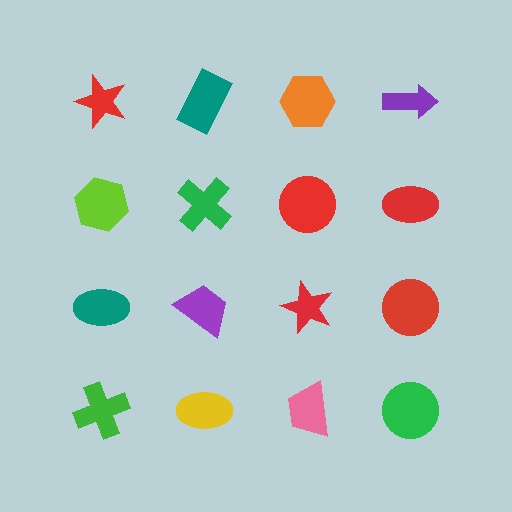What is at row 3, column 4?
A red circle.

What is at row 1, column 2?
A teal rectangle.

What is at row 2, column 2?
A green cross.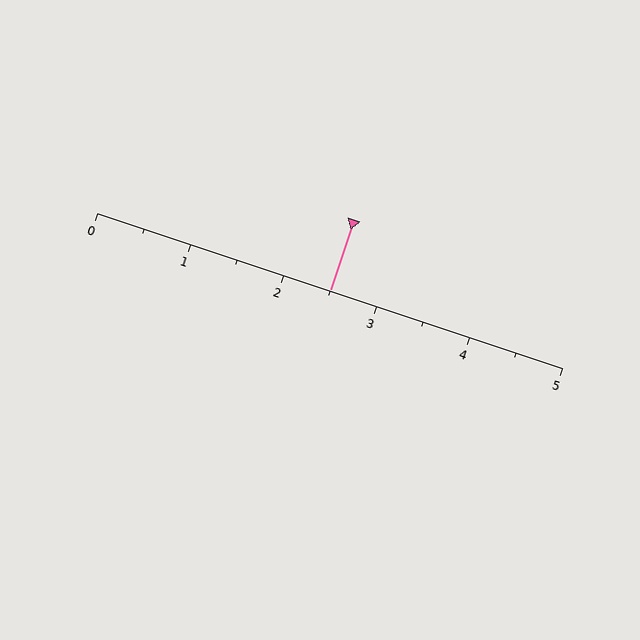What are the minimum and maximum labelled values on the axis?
The axis runs from 0 to 5.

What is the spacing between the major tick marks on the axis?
The major ticks are spaced 1 apart.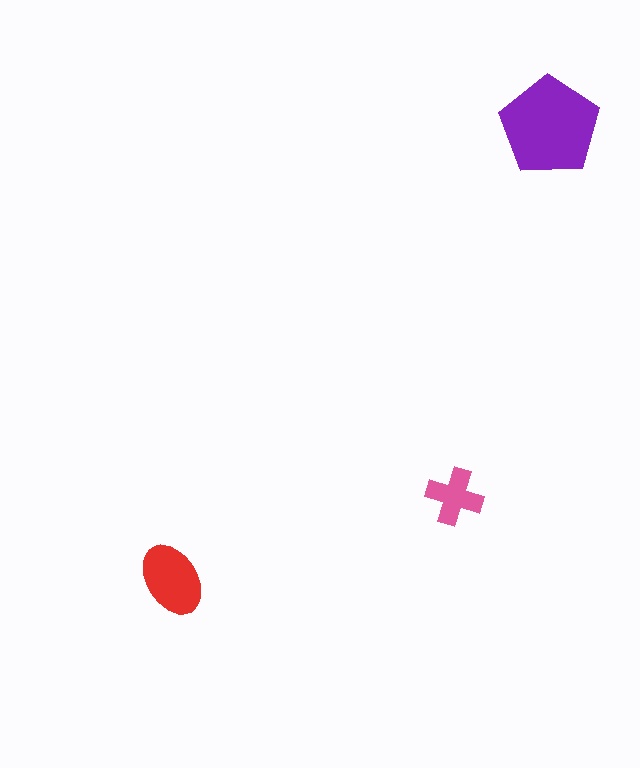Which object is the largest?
The purple pentagon.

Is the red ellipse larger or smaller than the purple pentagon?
Smaller.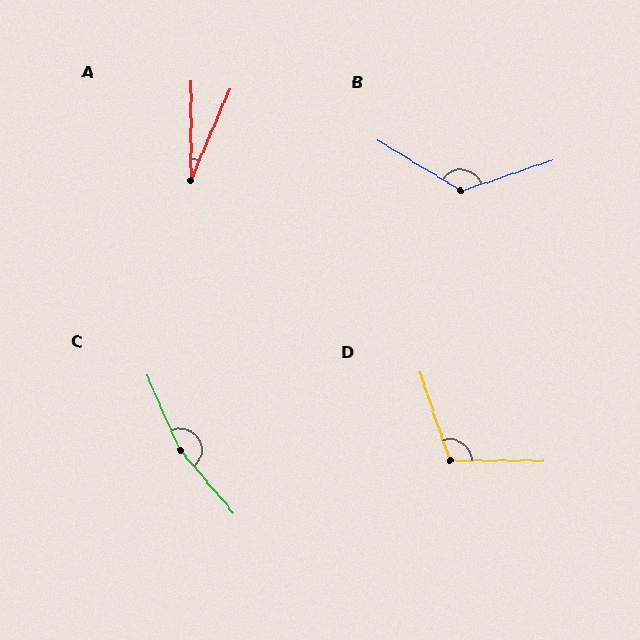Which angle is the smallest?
A, at approximately 23 degrees.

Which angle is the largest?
C, at approximately 163 degrees.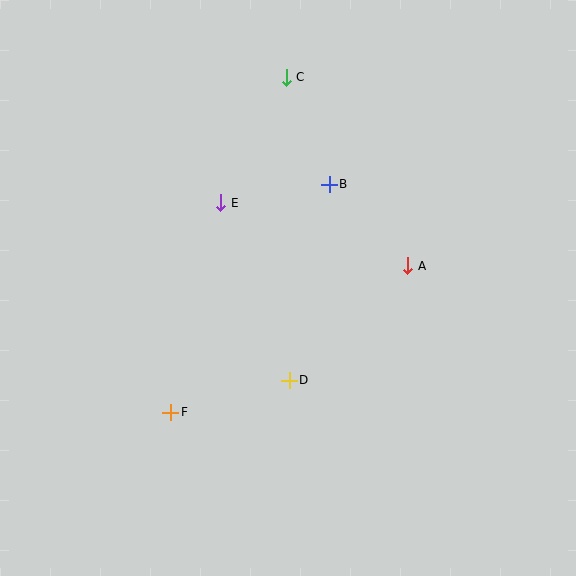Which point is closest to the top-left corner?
Point C is closest to the top-left corner.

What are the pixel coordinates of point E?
Point E is at (221, 203).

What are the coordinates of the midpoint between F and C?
The midpoint between F and C is at (228, 245).